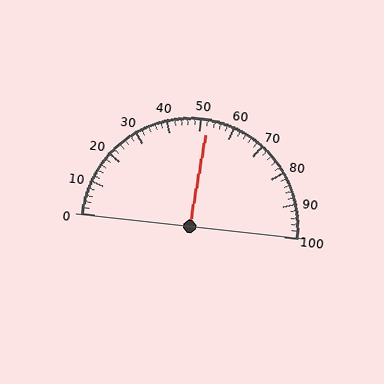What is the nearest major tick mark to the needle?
The nearest major tick mark is 50.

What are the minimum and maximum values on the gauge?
The gauge ranges from 0 to 100.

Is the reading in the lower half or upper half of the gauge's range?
The reading is in the upper half of the range (0 to 100).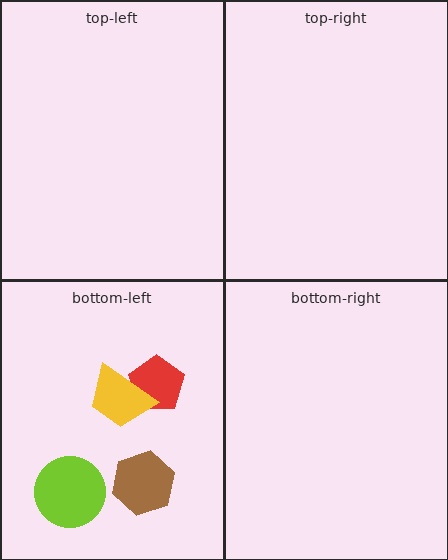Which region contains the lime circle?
The bottom-left region.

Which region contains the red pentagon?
The bottom-left region.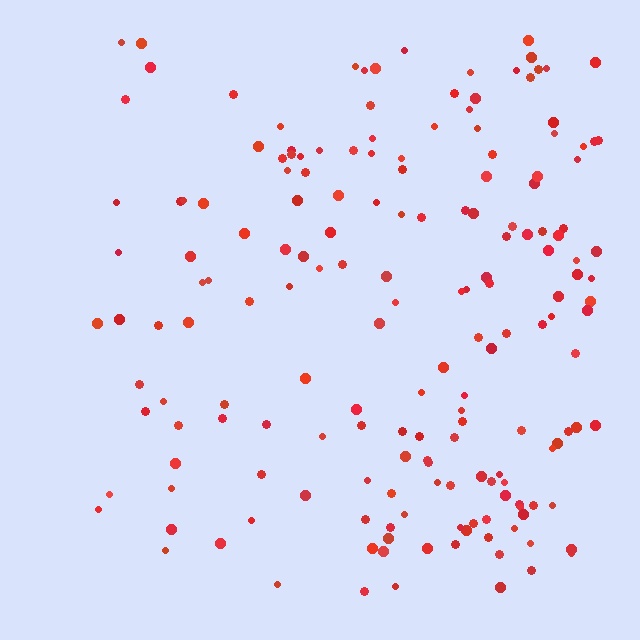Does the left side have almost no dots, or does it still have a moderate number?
Still a moderate number, just noticeably fewer than the right.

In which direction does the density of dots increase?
From left to right, with the right side densest.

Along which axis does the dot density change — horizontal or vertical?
Horizontal.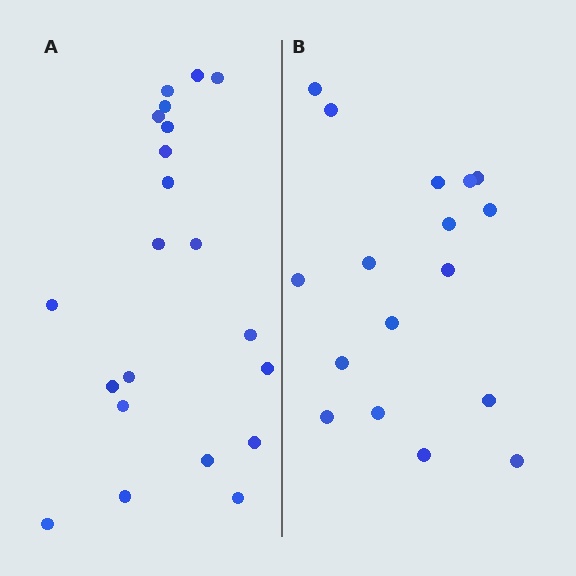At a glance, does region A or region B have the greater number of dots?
Region A (the left region) has more dots.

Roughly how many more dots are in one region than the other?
Region A has about 4 more dots than region B.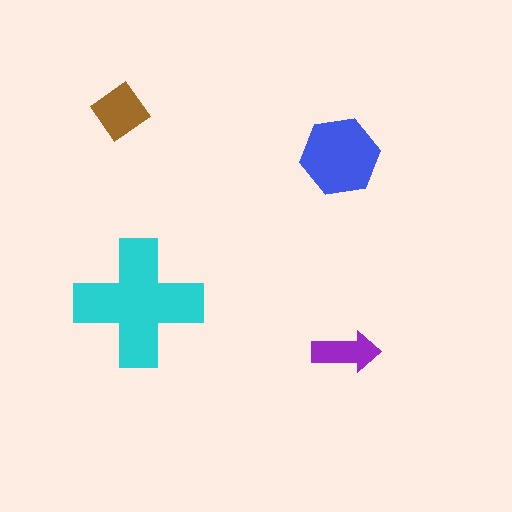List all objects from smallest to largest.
The purple arrow, the brown diamond, the blue hexagon, the cyan cross.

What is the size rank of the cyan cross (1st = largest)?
1st.